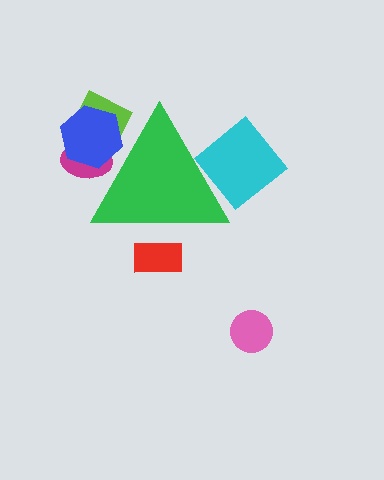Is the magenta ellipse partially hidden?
Yes, the magenta ellipse is partially hidden behind the green triangle.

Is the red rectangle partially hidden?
Yes, the red rectangle is partially hidden behind the green triangle.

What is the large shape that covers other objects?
A green triangle.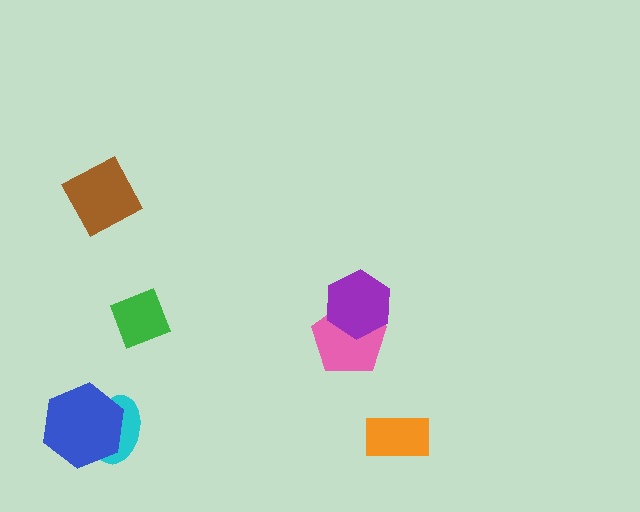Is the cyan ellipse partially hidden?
Yes, it is partially covered by another shape.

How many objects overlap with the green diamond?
0 objects overlap with the green diamond.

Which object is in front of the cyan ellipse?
The blue hexagon is in front of the cyan ellipse.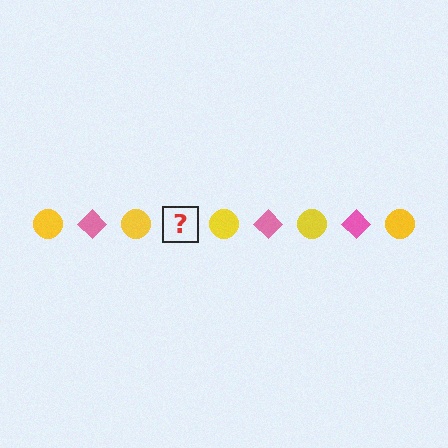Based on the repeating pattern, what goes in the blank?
The blank should be a pink diamond.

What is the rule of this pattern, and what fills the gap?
The rule is that the pattern alternates between yellow circle and pink diamond. The gap should be filled with a pink diamond.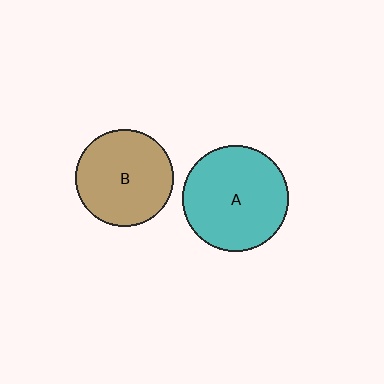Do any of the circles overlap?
No, none of the circles overlap.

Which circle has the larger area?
Circle A (teal).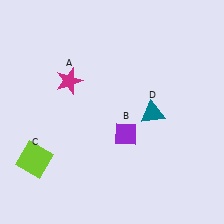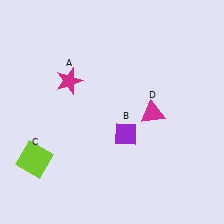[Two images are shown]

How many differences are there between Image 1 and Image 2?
There is 1 difference between the two images.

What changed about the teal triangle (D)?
In Image 1, D is teal. In Image 2, it changed to magenta.